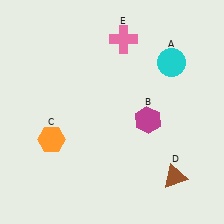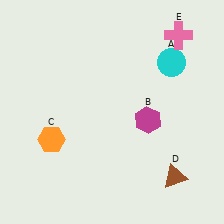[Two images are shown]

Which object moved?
The pink cross (E) moved right.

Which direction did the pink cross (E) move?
The pink cross (E) moved right.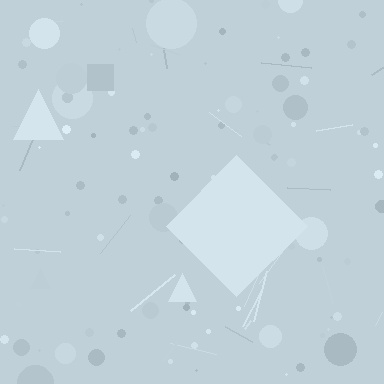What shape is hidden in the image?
A diamond is hidden in the image.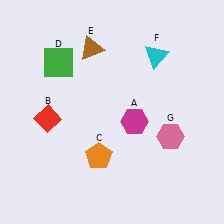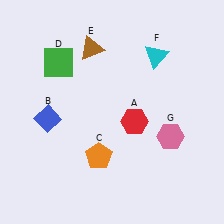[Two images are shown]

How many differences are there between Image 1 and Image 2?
There are 2 differences between the two images.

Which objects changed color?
A changed from magenta to red. B changed from red to blue.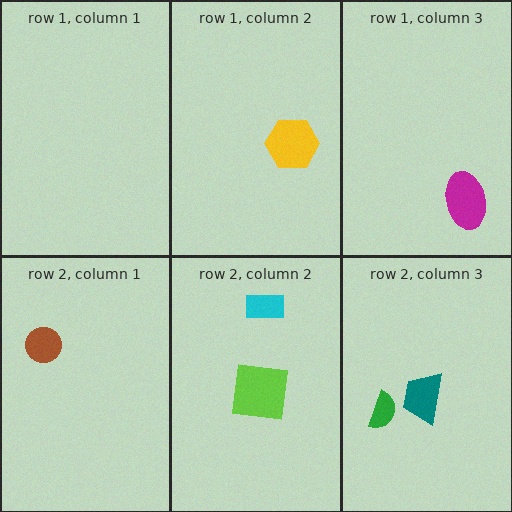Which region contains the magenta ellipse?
The row 1, column 3 region.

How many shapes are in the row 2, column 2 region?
2.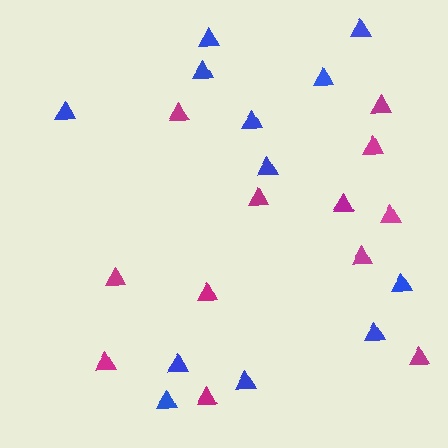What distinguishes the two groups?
There are 2 groups: one group of magenta triangles (12) and one group of blue triangles (12).